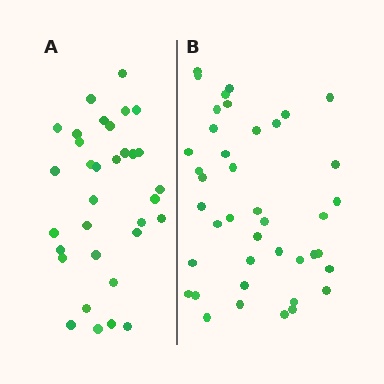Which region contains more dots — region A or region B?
Region B (the right region) has more dots.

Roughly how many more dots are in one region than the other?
Region B has roughly 8 or so more dots than region A.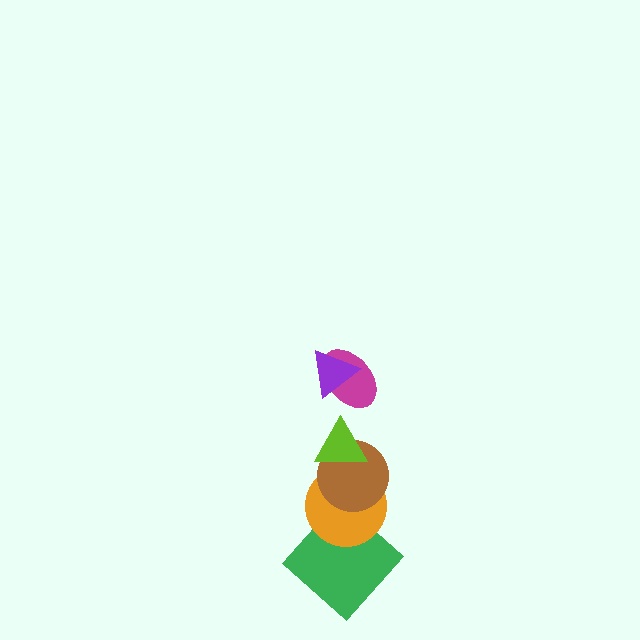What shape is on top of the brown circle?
The lime triangle is on top of the brown circle.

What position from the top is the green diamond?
The green diamond is 6th from the top.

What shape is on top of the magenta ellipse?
The purple triangle is on top of the magenta ellipse.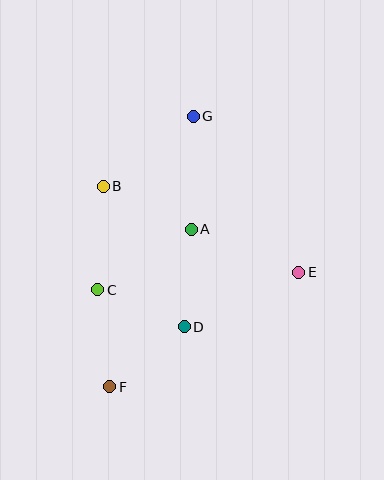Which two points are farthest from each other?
Points F and G are farthest from each other.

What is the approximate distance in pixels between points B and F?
The distance between B and F is approximately 200 pixels.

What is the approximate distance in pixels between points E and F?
The distance between E and F is approximately 221 pixels.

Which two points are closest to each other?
Points C and D are closest to each other.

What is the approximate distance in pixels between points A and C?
The distance between A and C is approximately 111 pixels.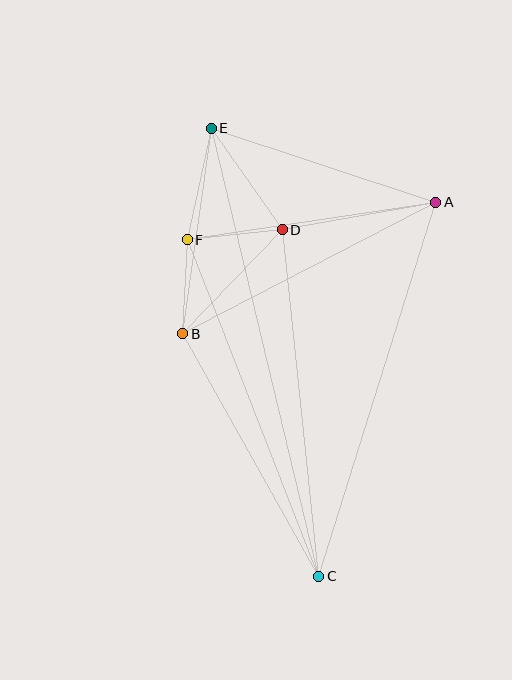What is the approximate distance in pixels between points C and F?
The distance between C and F is approximately 361 pixels.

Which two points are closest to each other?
Points B and F are closest to each other.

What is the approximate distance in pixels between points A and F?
The distance between A and F is approximately 251 pixels.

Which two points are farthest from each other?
Points C and E are farthest from each other.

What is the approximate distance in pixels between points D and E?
The distance between D and E is approximately 124 pixels.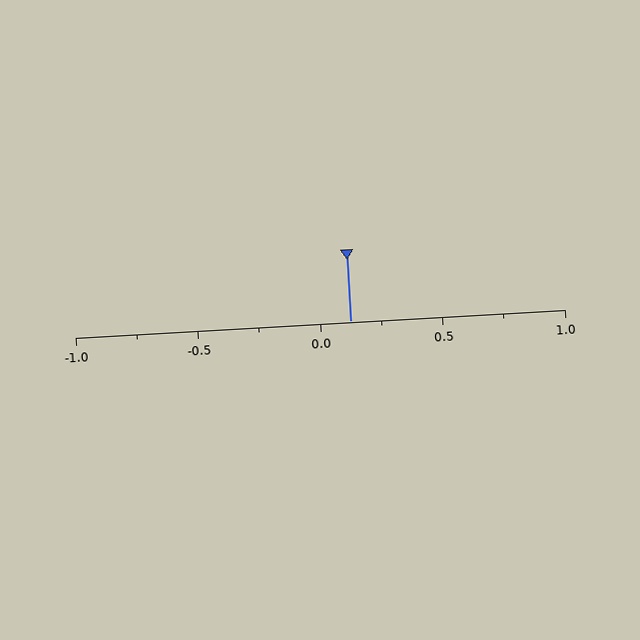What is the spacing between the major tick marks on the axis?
The major ticks are spaced 0.5 apart.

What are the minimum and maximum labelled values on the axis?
The axis runs from -1.0 to 1.0.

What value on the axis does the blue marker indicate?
The marker indicates approximately 0.12.